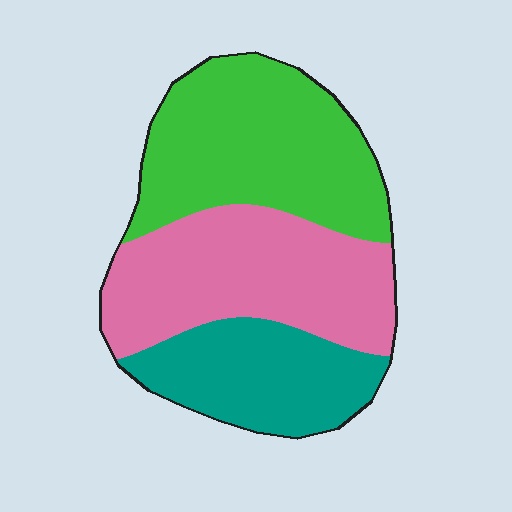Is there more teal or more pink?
Pink.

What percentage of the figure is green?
Green takes up between a third and a half of the figure.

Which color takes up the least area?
Teal, at roughly 25%.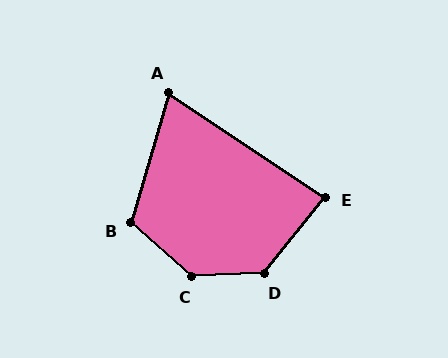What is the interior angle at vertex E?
Approximately 85 degrees (approximately right).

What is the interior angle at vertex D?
Approximately 131 degrees (obtuse).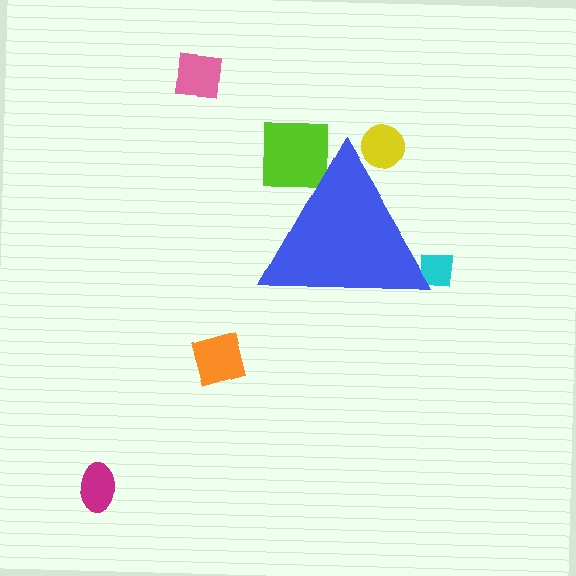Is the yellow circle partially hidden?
Yes, the yellow circle is partially hidden behind the blue triangle.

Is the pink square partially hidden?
No, the pink square is fully visible.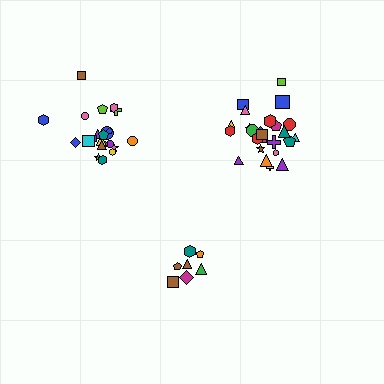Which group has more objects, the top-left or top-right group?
The top-right group.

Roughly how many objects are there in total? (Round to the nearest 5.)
Roughly 55 objects in total.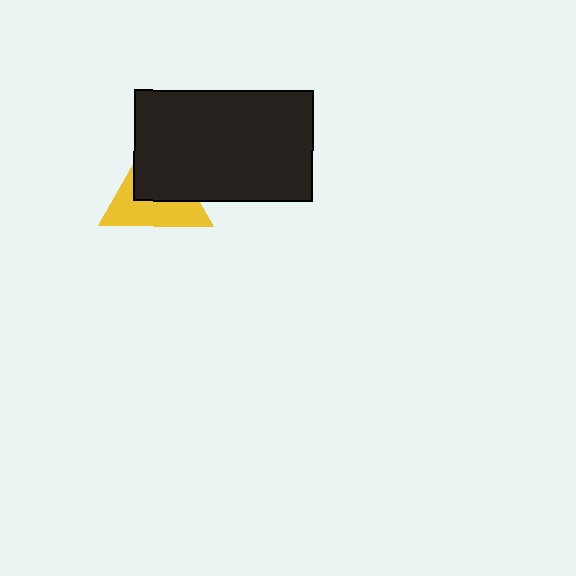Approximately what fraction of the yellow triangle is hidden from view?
Roughly 49% of the yellow triangle is hidden behind the black rectangle.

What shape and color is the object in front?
The object in front is a black rectangle.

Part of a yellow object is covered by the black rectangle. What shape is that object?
It is a triangle.